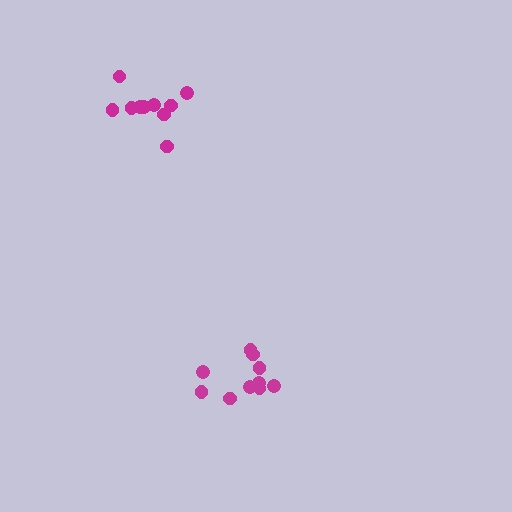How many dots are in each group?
Group 1: 10 dots, Group 2: 10 dots (20 total).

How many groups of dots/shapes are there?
There are 2 groups.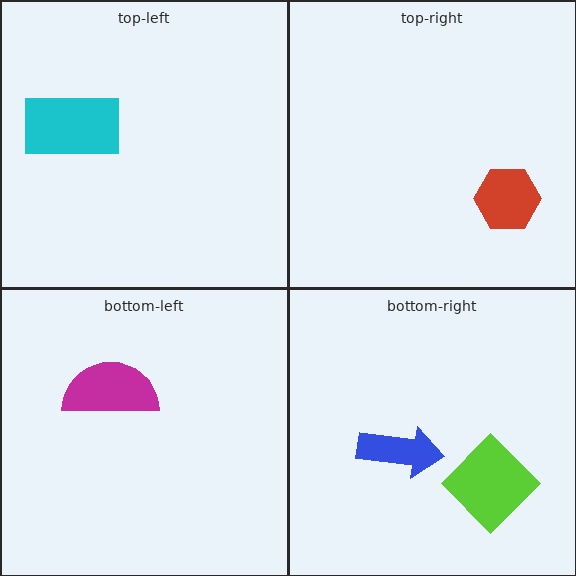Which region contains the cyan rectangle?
The top-left region.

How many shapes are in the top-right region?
1.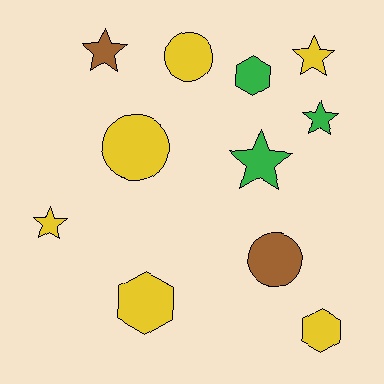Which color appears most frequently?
Yellow, with 6 objects.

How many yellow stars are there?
There are 2 yellow stars.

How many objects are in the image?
There are 11 objects.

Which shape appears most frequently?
Star, with 5 objects.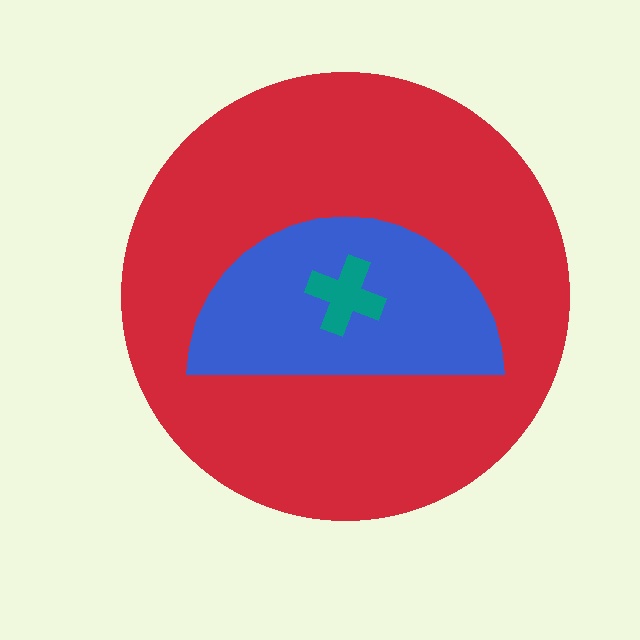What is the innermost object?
The teal cross.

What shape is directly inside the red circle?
The blue semicircle.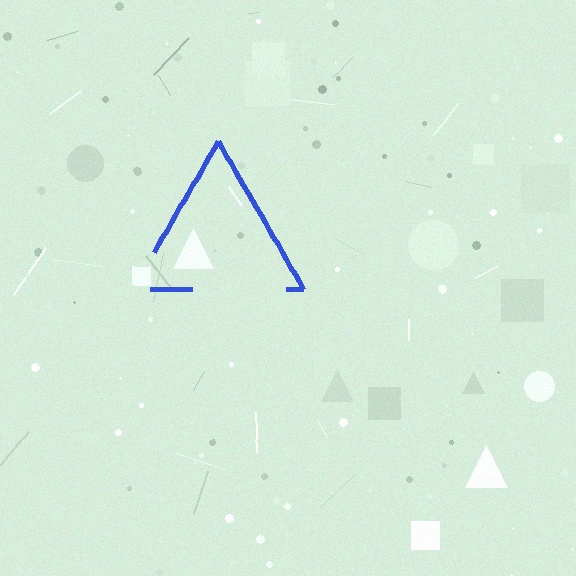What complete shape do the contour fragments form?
The contour fragments form a triangle.